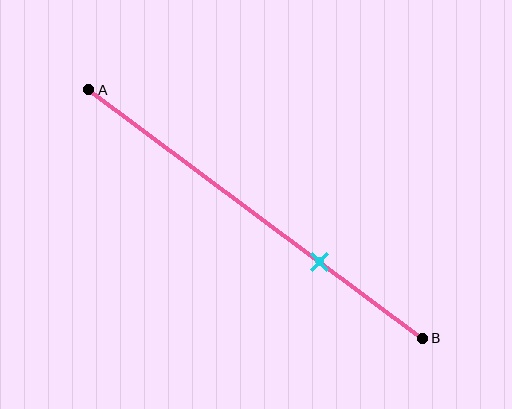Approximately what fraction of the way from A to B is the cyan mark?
The cyan mark is approximately 70% of the way from A to B.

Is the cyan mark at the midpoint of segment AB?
No, the mark is at about 70% from A, not at the 50% midpoint.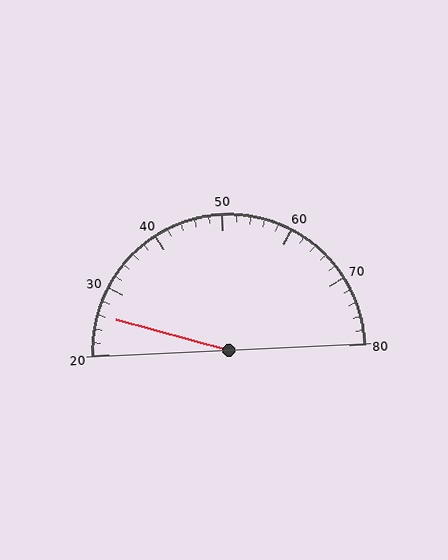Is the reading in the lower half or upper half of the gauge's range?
The reading is in the lower half of the range (20 to 80).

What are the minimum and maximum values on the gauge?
The gauge ranges from 20 to 80.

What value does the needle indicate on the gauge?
The needle indicates approximately 26.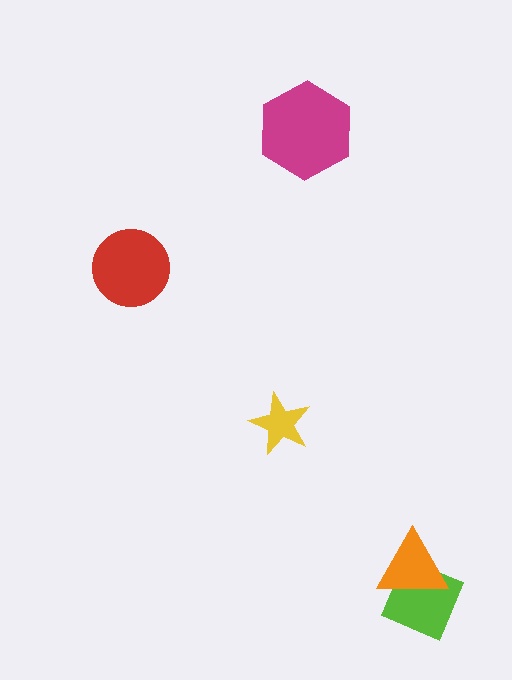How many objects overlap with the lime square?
1 object overlaps with the lime square.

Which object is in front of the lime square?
The orange triangle is in front of the lime square.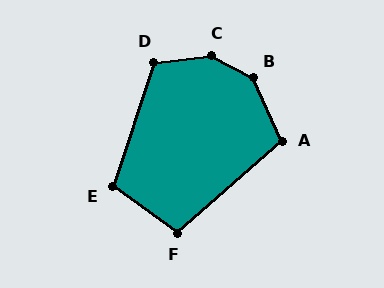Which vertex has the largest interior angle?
C, at approximately 146 degrees.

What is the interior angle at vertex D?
Approximately 115 degrees (obtuse).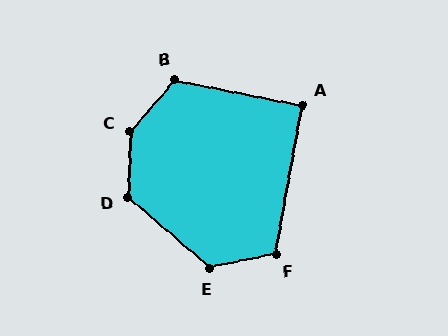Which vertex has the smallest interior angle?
A, at approximately 91 degrees.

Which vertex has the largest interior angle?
C, at approximately 141 degrees.